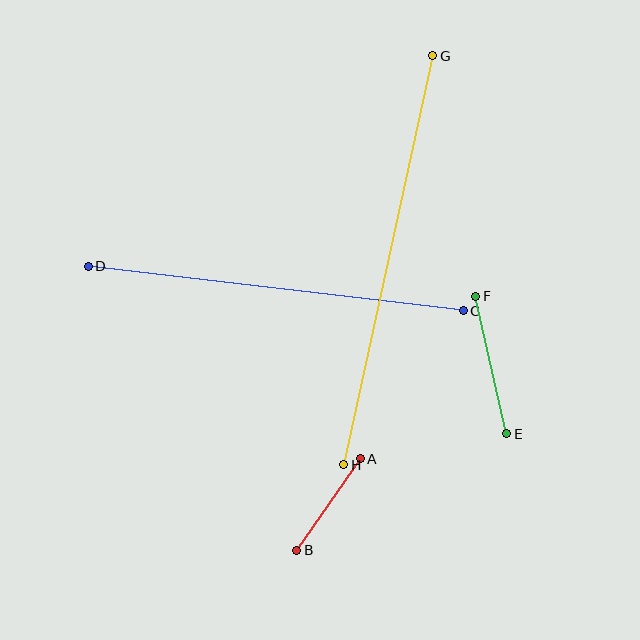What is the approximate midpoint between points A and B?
The midpoint is at approximately (329, 505) pixels.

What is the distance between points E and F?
The distance is approximately 141 pixels.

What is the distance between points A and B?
The distance is approximately 112 pixels.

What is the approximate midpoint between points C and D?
The midpoint is at approximately (276, 288) pixels.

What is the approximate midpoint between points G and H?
The midpoint is at approximately (388, 260) pixels.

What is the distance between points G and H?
The distance is approximately 419 pixels.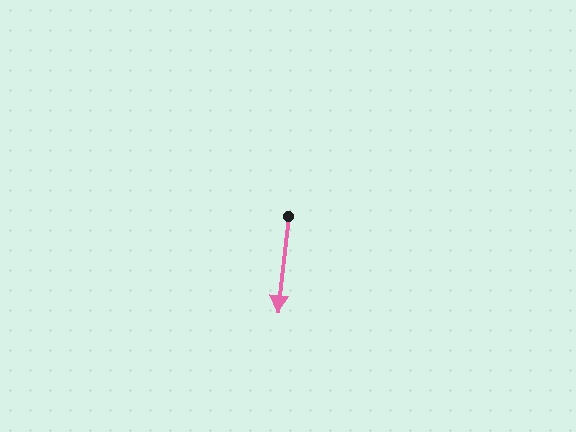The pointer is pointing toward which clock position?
Roughly 6 o'clock.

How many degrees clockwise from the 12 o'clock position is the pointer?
Approximately 186 degrees.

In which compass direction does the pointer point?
South.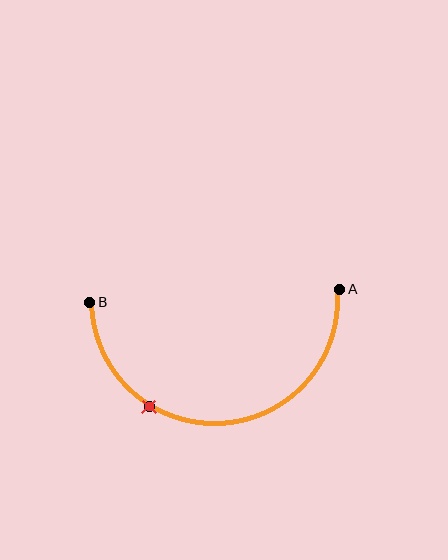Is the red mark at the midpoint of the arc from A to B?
No. The red mark lies on the arc but is closer to endpoint B. The arc midpoint would be at the point on the curve equidistant along the arc from both A and B.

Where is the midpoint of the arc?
The arc midpoint is the point on the curve farthest from the straight line joining A and B. It sits below that line.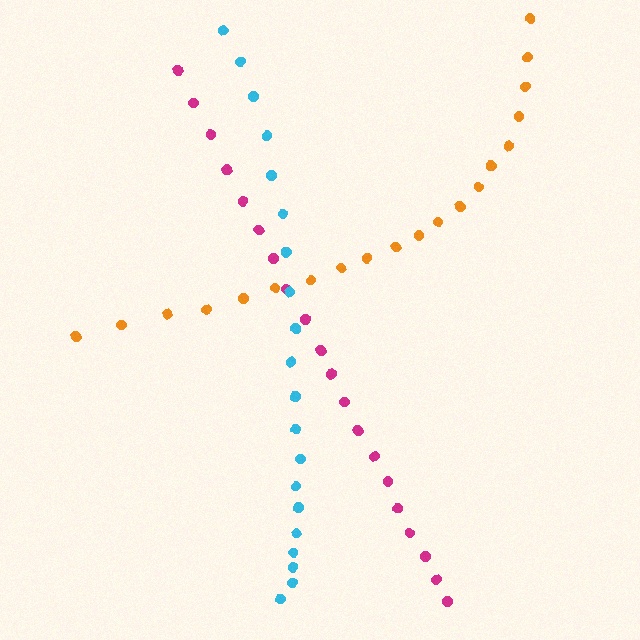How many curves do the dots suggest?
There are 3 distinct paths.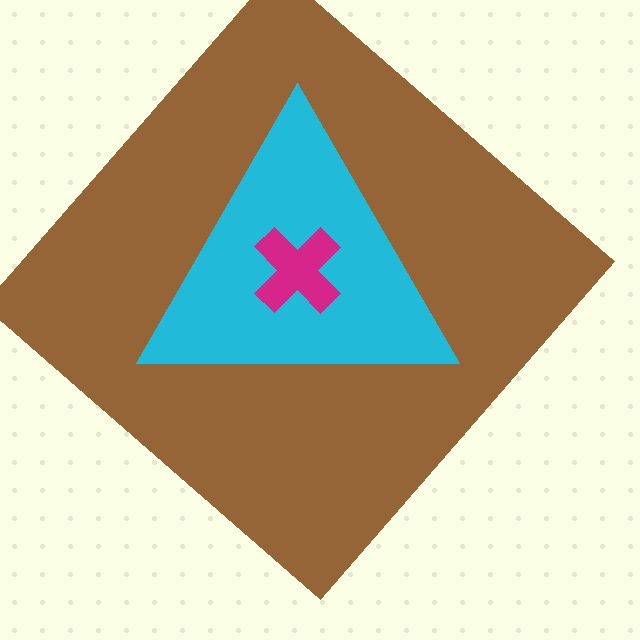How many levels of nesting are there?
3.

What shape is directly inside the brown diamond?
The cyan triangle.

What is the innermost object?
The magenta cross.